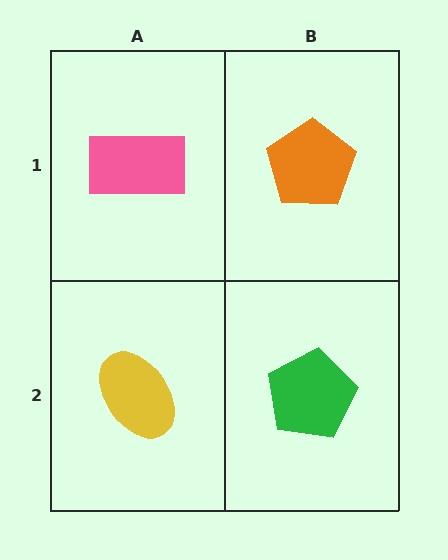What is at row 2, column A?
A yellow ellipse.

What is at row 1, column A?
A pink rectangle.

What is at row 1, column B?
An orange pentagon.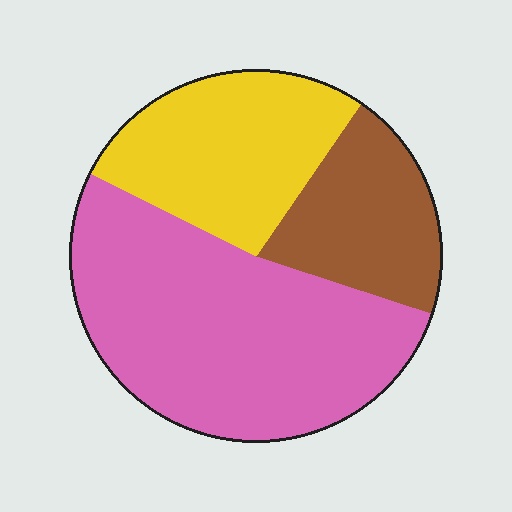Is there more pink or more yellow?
Pink.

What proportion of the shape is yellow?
Yellow covers about 25% of the shape.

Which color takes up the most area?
Pink, at roughly 50%.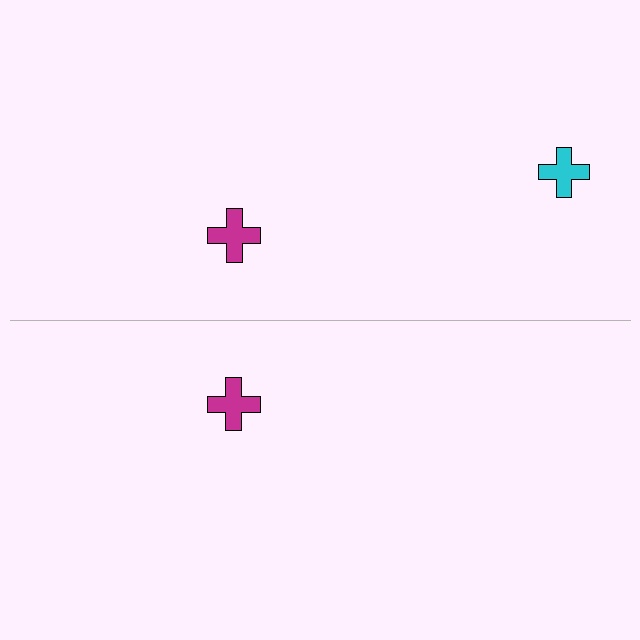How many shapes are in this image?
There are 3 shapes in this image.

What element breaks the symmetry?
A cyan cross is missing from the bottom side.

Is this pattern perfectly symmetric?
No, the pattern is not perfectly symmetric. A cyan cross is missing from the bottom side.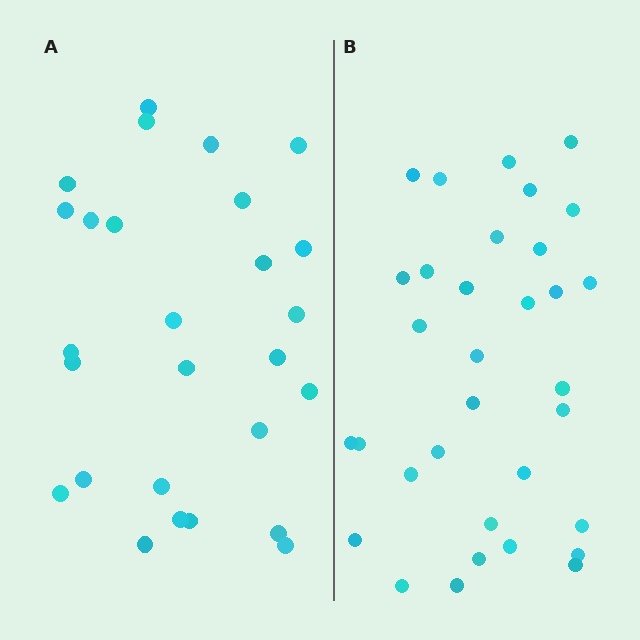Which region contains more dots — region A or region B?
Region B (the right region) has more dots.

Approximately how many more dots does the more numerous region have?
Region B has about 6 more dots than region A.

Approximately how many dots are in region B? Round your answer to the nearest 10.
About 30 dots. (The exact count is 33, which rounds to 30.)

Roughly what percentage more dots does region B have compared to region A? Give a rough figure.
About 20% more.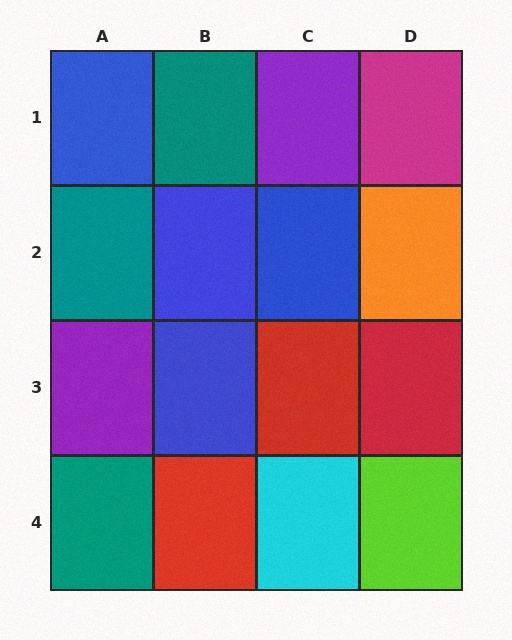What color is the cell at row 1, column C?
Purple.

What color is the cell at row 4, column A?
Teal.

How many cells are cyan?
1 cell is cyan.